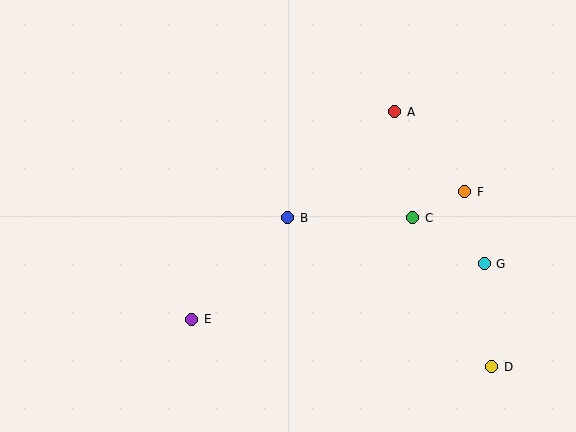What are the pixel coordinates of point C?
Point C is at (413, 218).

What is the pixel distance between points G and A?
The distance between G and A is 176 pixels.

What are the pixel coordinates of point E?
Point E is at (192, 319).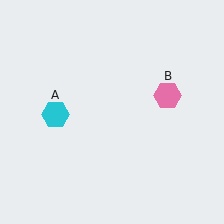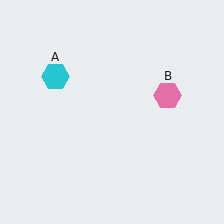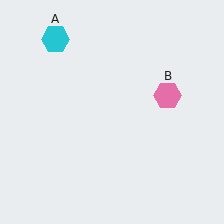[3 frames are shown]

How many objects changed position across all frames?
1 object changed position: cyan hexagon (object A).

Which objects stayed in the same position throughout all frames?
Pink hexagon (object B) remained stationary.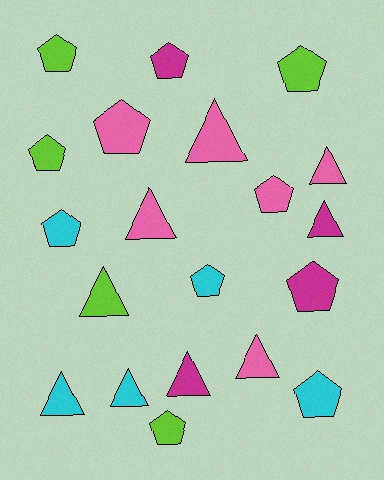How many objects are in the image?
There are 20 objects.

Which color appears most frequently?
Pink, with 6 objects.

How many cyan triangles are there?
There are 2 cyan triangles.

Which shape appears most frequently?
Pentagon, with 11 objects.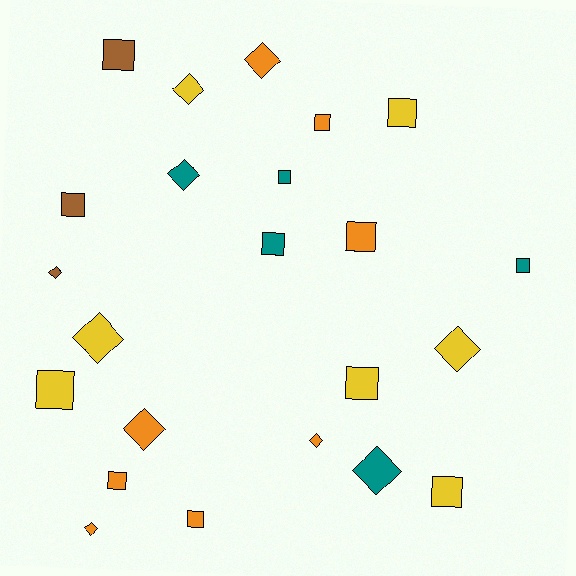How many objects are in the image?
There are 23 objects.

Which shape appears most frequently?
Square, with 13 objects.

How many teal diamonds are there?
There are 2 teal diamonds.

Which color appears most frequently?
Orange, with 8 objects.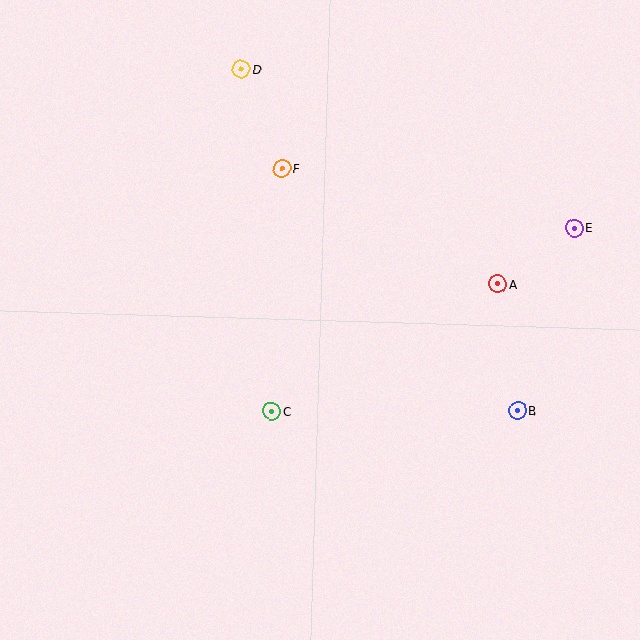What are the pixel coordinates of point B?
Point B is at (518, 411).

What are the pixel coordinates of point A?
Point A is at (498, 284).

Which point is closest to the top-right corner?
Point E is closest to the top-right corner.